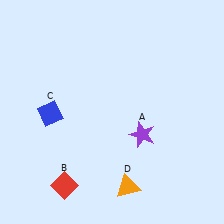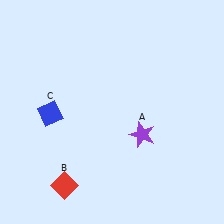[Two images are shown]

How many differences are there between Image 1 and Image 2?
There is 1 difference between the two images.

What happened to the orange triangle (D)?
The orange triangle (D) was removed in Image 2. It was in the bottom-right area of Image 1.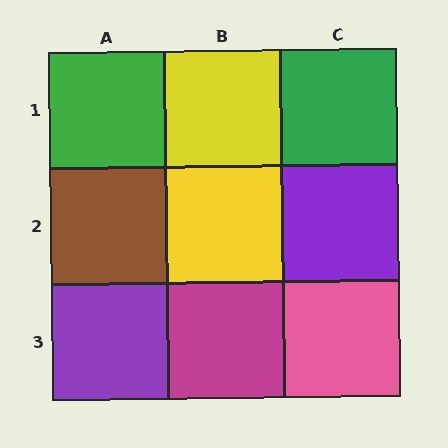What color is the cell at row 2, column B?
Yellow.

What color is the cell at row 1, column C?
Green.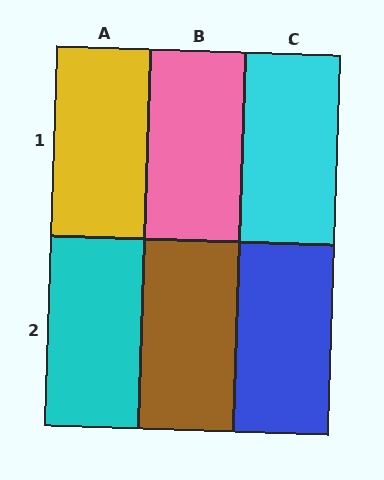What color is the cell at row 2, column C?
Blue.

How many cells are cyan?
2 cells are cyan.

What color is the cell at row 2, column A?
Cyan.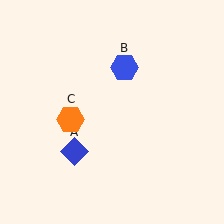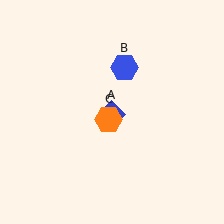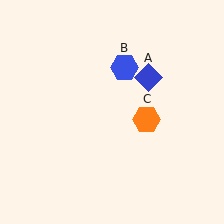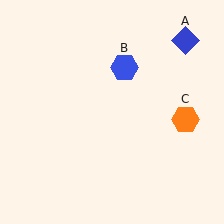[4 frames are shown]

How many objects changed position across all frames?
2 objects changed position: blue diamond (object A), orange hexagon (object C).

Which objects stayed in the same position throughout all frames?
Blue hexagon (object B) remained stationary.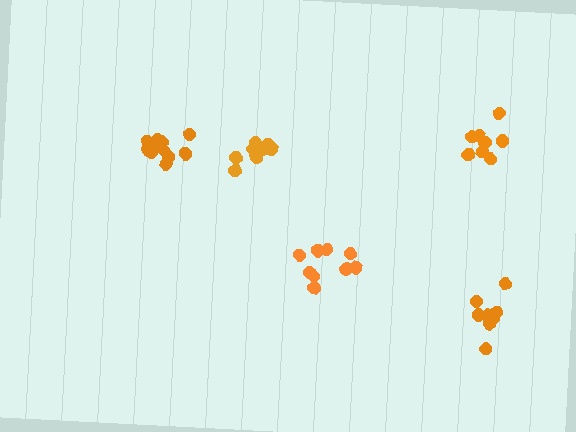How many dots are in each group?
Group 1: 9 dots, Group 2: 10 dots, Group 3: 10 dots, Group 4: 11 dots, Group 5: 8 dots (48 total).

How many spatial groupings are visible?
There are 5 spatial groupings.